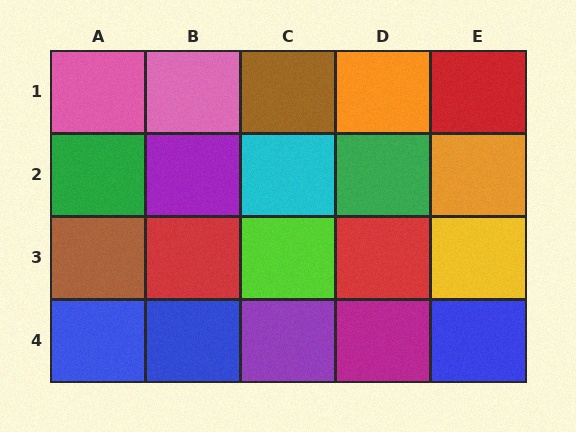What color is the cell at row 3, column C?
Lime.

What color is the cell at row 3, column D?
Red.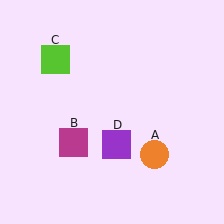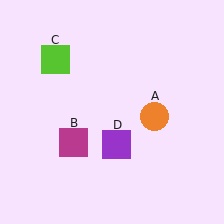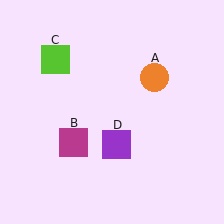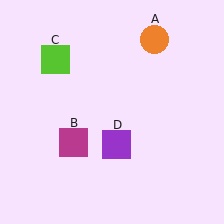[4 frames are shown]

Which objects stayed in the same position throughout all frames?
Magenta square (object B) and lime square (object C) and purple square (object D) remained stationary.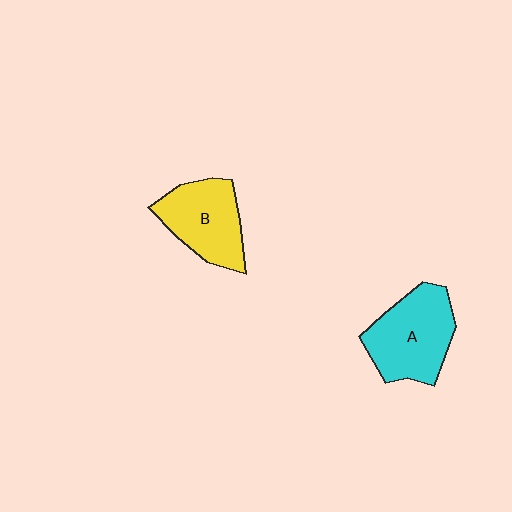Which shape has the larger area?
Shape A (cyan).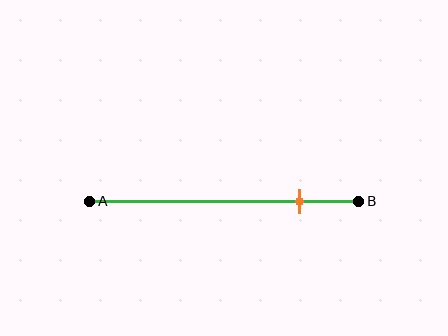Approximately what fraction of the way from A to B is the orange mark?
The orange mark is approximately 80% of the way from A to B.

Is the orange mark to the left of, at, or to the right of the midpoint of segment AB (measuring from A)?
The orange mark is to the right of the midpoint of segment AB.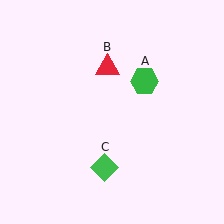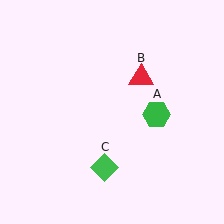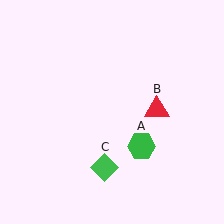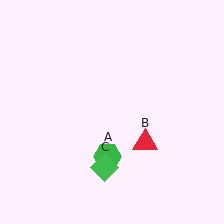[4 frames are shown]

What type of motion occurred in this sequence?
The green hexagon (object A), red triangle (object B) rotated clockwise around the center of the scene.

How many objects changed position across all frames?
2 objects changed position: green hexagon (object A), red triangle (object B).